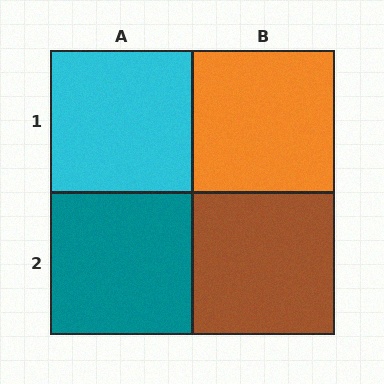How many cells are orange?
1 cell is orange.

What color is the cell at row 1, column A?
Cyan.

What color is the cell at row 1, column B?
Orange.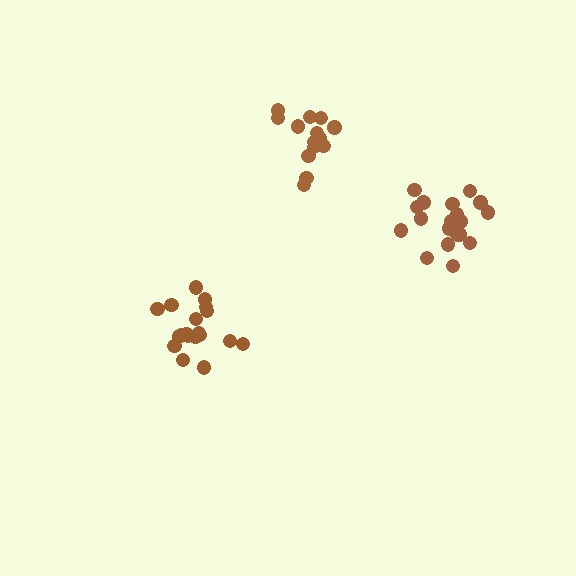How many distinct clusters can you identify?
There are 3 distinct clusters.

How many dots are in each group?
Group 1: 15 dots, Group 2: 20 dots, Group 3: 19 dots (54 total).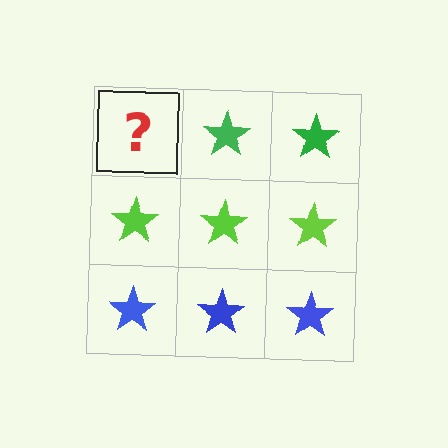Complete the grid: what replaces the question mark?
The question mark should be replaced with a green star.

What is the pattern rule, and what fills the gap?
The rule is that each row has a consistent color. The gap should be filled with a green star.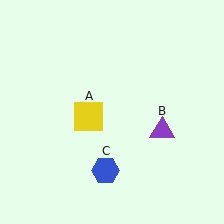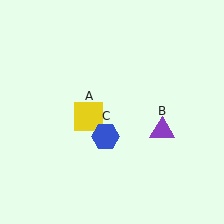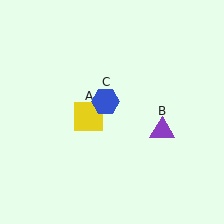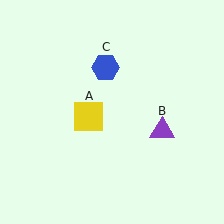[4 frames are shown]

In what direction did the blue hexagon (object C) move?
The blue hexagon (object C) moved up.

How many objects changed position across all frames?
1 object changed position: blue hexagon (object C).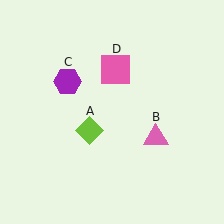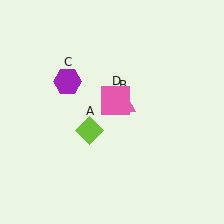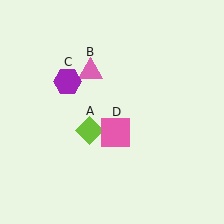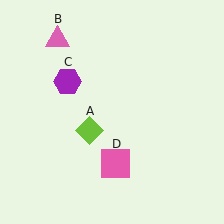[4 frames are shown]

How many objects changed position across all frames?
2 objects changed position: pink triangle (object B), pink square (object D).